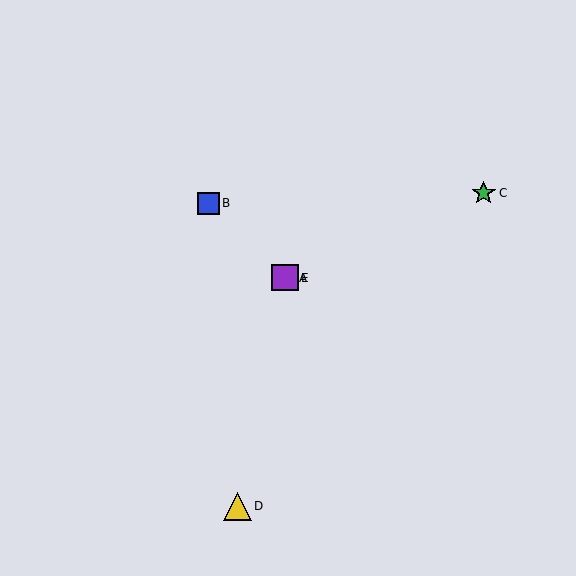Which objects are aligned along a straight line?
Objects A, B, E are aligned along a straight line.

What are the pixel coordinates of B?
Object B is at (208, 203).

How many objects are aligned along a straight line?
3 objects (A, B, E) are aligned along a straight line.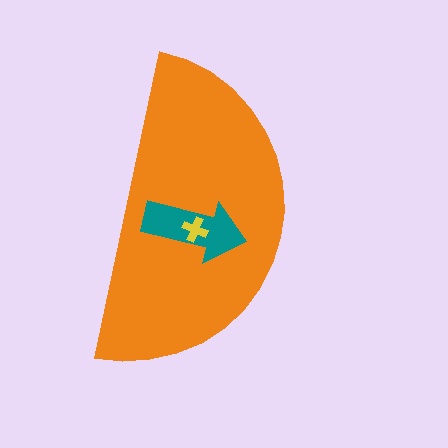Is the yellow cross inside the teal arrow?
Yes.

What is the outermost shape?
The orange semicircle.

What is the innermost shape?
The yellow cross.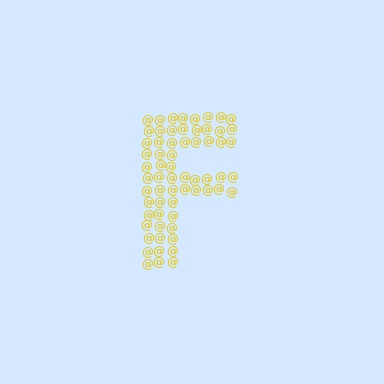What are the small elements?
The small elements are at signs.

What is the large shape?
The large shape is the letter F.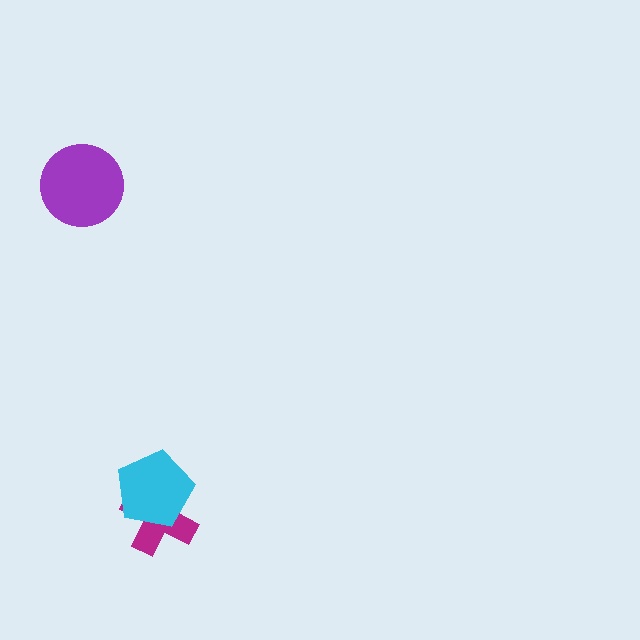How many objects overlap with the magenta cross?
1 object overlaps with the magenta cross.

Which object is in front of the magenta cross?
The cyan pentagon is in front of the magenta cross.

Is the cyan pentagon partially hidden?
No, no other shape covers it.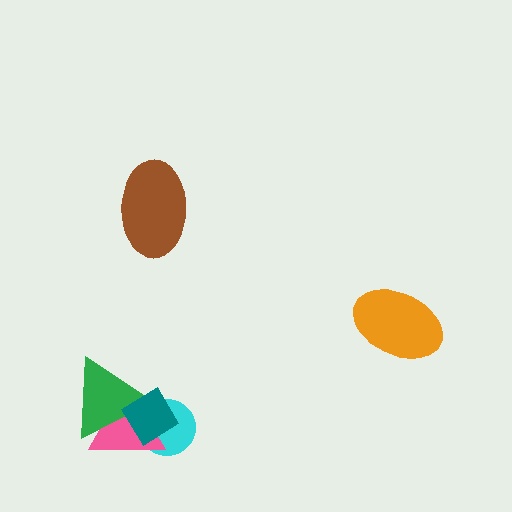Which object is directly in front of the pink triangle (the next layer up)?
The green triangle is directly in front of the pink triangle.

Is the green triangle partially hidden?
Yes, it is partially covered by another shape.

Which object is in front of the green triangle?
The teal diamond is in front of the green triangle.